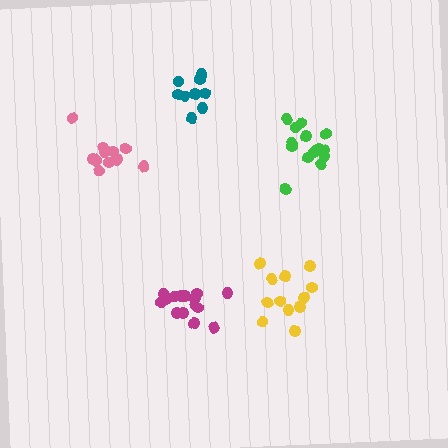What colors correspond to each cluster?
The clusters are colored: magenta, yellow, pink, green, teal.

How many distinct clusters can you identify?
There are 5 distinct clusters.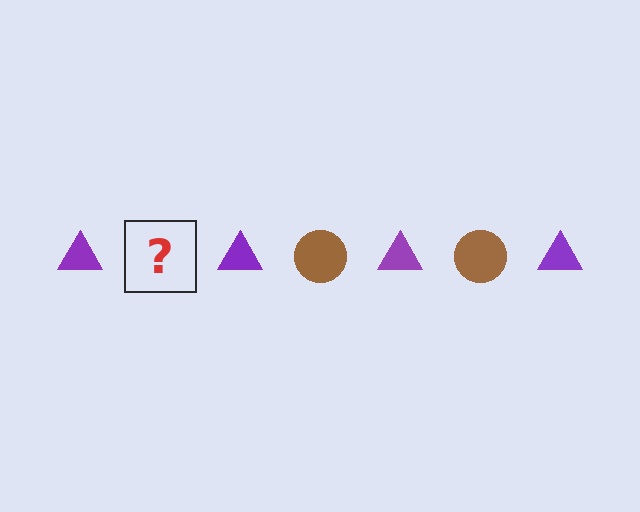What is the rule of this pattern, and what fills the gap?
The rule is that the pattern alternates between purple triangle and brown circle. The gap should be filled with a brown circle.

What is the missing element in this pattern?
The missing element is a brown circle.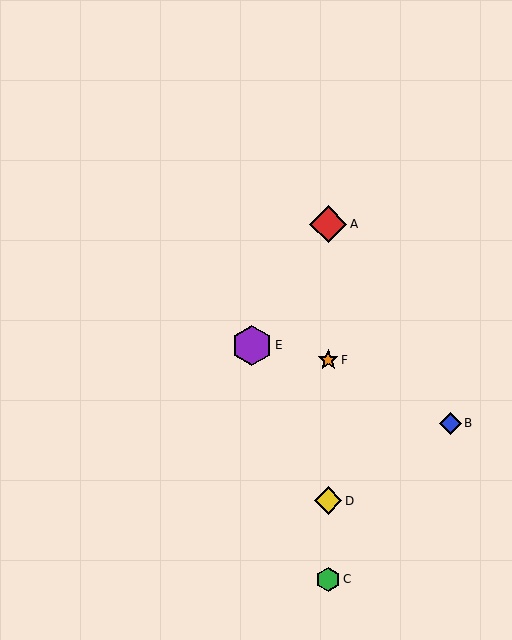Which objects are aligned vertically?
Objects A, C, D, F are aligned vertically.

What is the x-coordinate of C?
Object C is at x≈328.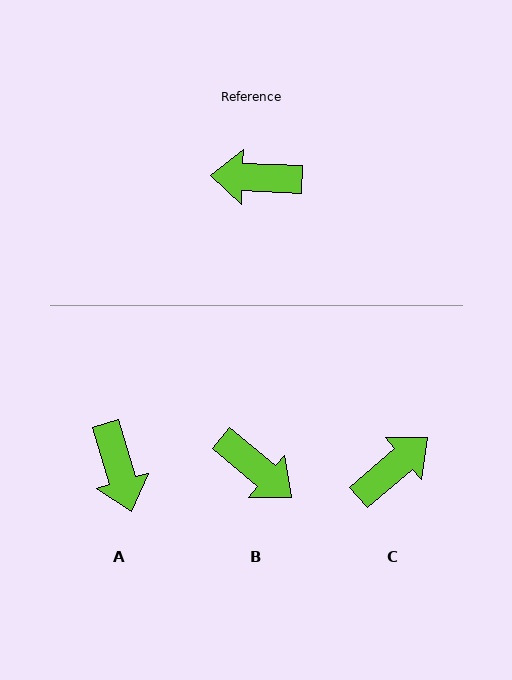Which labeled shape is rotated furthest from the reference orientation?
B, about 142 degrees away.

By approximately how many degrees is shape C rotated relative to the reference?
Approximately 137 degrees clockwise.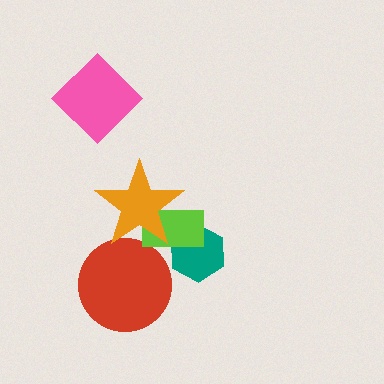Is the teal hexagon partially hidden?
Yes, it is partially covered by another shape.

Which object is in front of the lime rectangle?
The orange star is in front of the lime rectangle.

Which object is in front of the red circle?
The orange star is in front of the red circle.